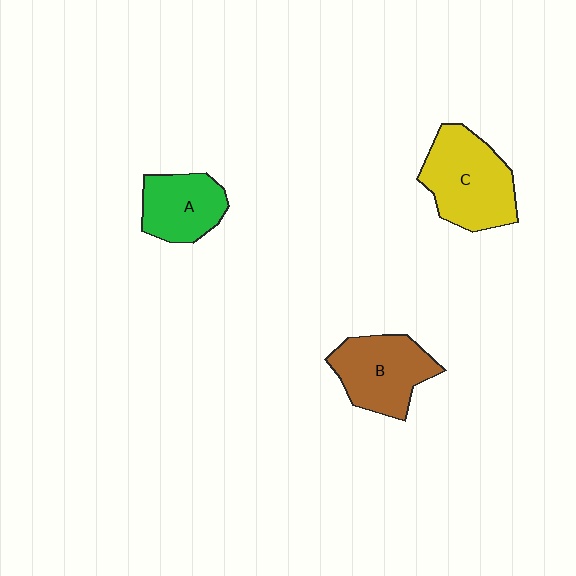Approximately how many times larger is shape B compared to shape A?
Approximately 1.3 times.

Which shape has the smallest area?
Shape A (green).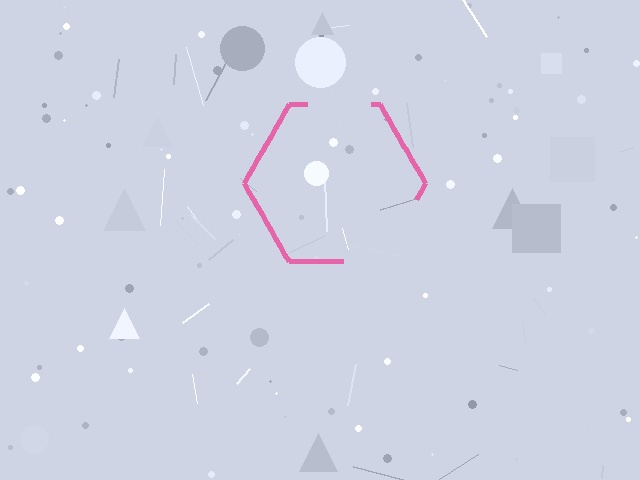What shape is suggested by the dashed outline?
The dashed outline suggests a hexagon.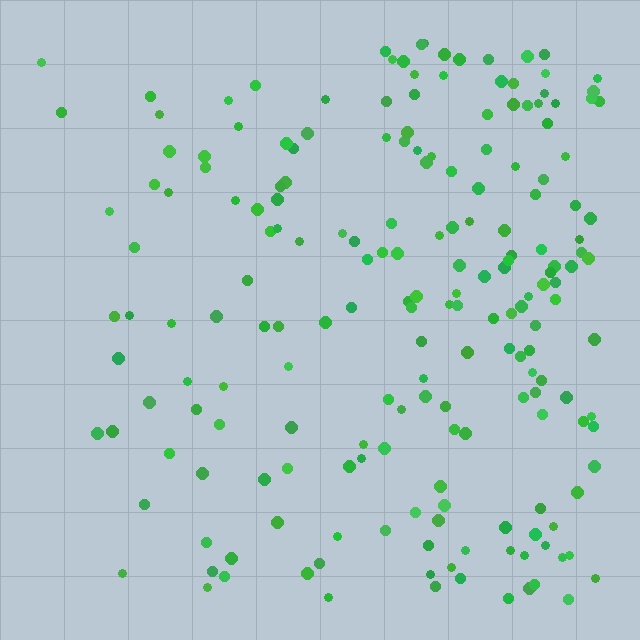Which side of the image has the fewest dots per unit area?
The left.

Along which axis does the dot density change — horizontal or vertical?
Horizontal.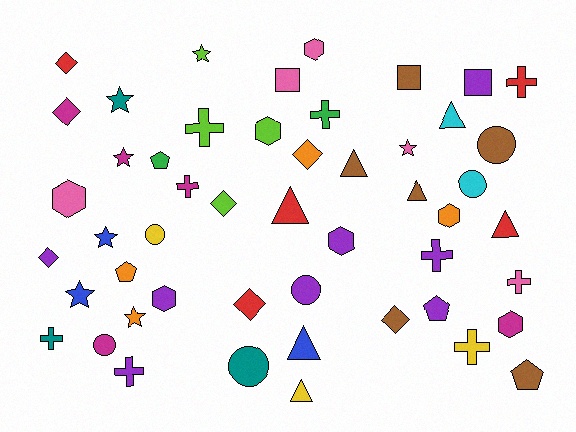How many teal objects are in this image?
There are 3 teal objects.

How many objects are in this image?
There are 50 objects.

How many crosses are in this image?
There are 9 crosses.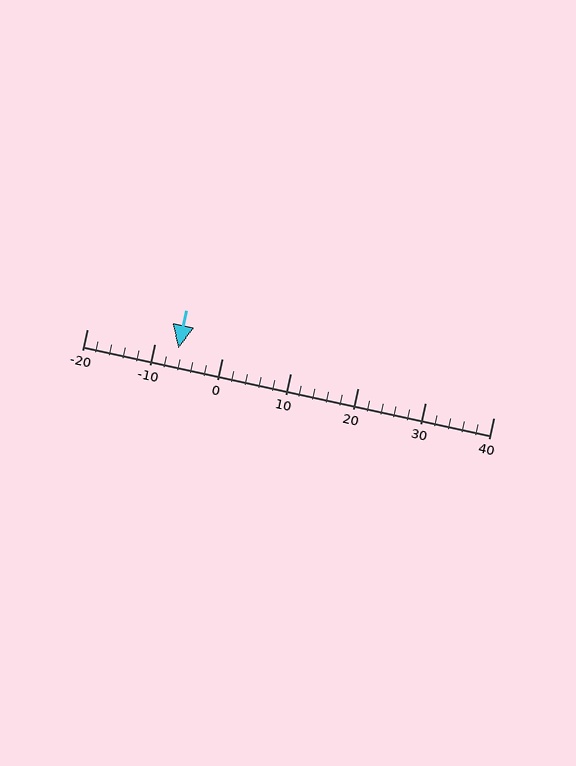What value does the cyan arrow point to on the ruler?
The cyan arrow points to approximately -6.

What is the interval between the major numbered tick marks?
The major tick marks are spaced 10 units apart.